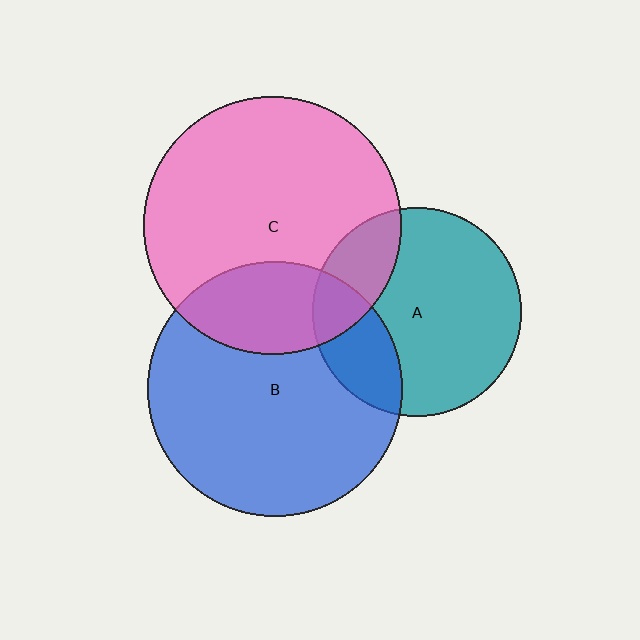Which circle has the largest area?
Circle C (pink).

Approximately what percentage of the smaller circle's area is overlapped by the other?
Approximately 20%.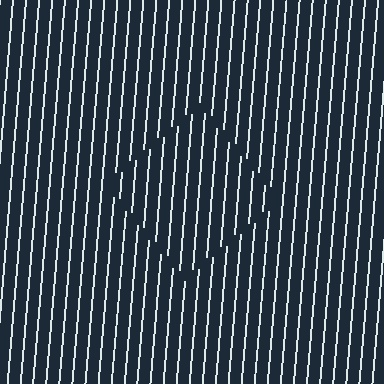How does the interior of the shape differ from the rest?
The interior of the shape contains the same grating, shifted by half a period — the contour is defined by the phase discontinuity where line-ends from the inner and outer gratings abut.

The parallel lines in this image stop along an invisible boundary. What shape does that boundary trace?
An illusory square. The interior of the shape contains the same grating, shifted by half a period — the contour is defined by the phase discontinuity where line-ends from the inner and outer gratings abut.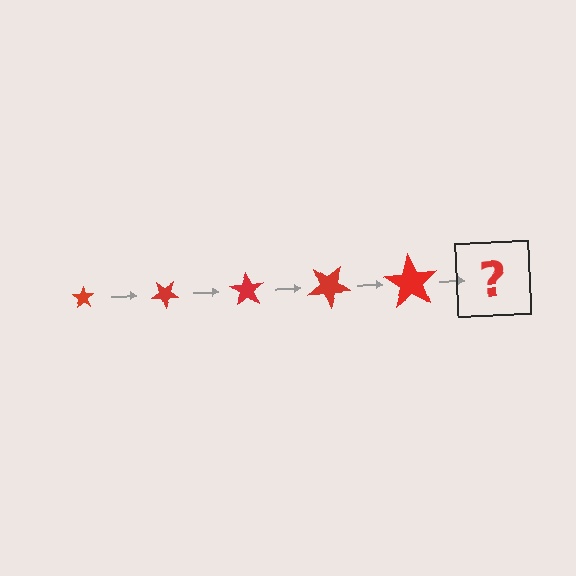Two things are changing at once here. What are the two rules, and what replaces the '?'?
The two rules are that the star grows larger each step and it rotates 35 degrees each step. The '?' should be a star, larger than the previous one and rotated 175 degrees from the start.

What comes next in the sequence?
The next element should be a star, larger than the previous one and rotated 175 degrees from the start.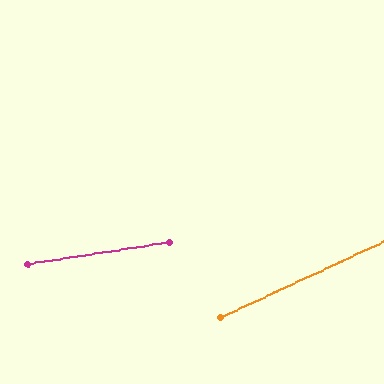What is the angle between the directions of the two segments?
Approximately 16 degrees.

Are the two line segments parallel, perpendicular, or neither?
Neither parallel nor perpendicular — they differ by about 16°.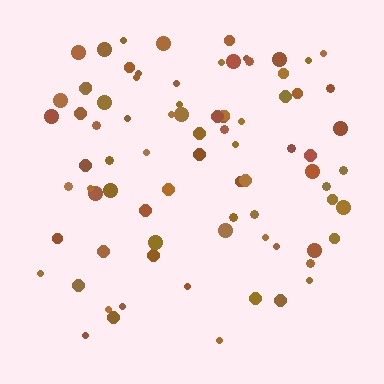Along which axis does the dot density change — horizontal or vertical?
Vertical.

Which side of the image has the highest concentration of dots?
The top.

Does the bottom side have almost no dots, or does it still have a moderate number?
Still a moderate number, just noticeably fewer than the top.